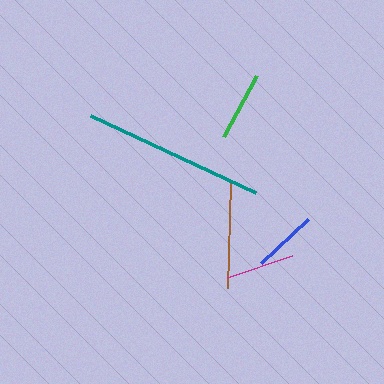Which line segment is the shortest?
The blue line is the shortest at approximately 65 pixels.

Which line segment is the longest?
The teal line is the longest at approximately 182 pixels.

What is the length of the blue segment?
The blue segment is approximately 65 pixels long.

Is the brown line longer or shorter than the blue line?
The brown line is longer than the blue line.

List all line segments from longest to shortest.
From longest to shortest: teal, brown, magenta, green, blue.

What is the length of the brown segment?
The brown segment is approximately 106 pixels long.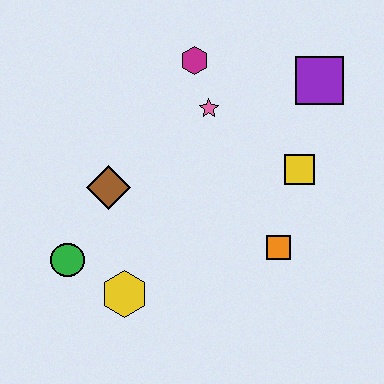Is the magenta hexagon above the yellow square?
Yes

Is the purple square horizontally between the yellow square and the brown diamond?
No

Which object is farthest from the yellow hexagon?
The purple square is farthest from the yellow hexagon.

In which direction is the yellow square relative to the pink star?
The yellow square is to the right of the pink star.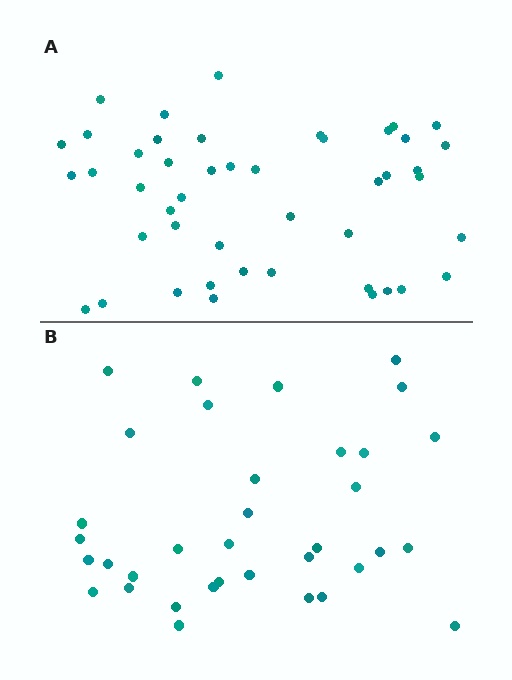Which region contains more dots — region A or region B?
Region A (the top region) has more dots.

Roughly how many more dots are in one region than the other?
Region A has roughly 12 or so more dots than region B.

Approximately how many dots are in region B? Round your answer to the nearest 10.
About 40 dots. (The exact count is 35, which rounds to 40.)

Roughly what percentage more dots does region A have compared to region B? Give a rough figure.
About 30% more.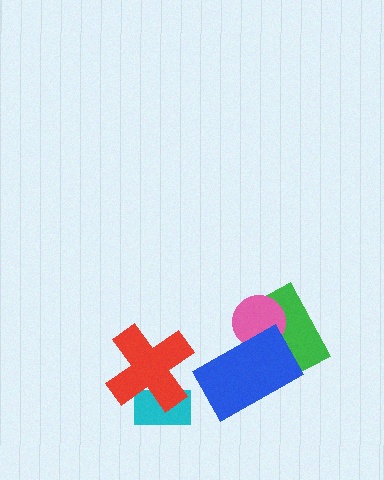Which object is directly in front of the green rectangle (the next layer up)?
The pink circle is directly in front of the green rectangle.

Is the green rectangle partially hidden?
Yes, it is partially covered by another shape.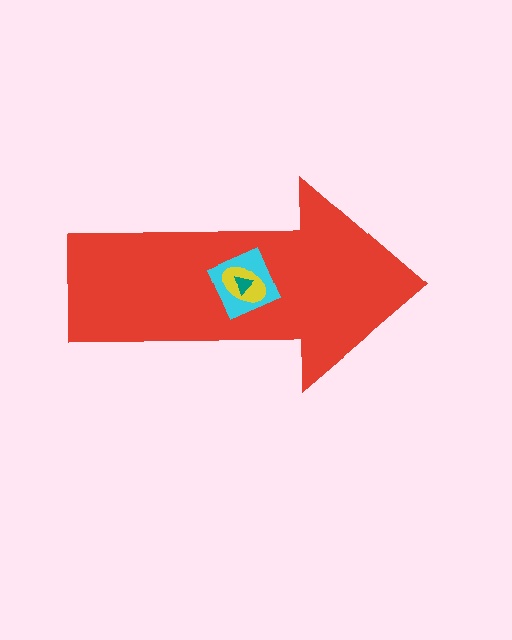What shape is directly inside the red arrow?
The cyan diamond.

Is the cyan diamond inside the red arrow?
Yes.